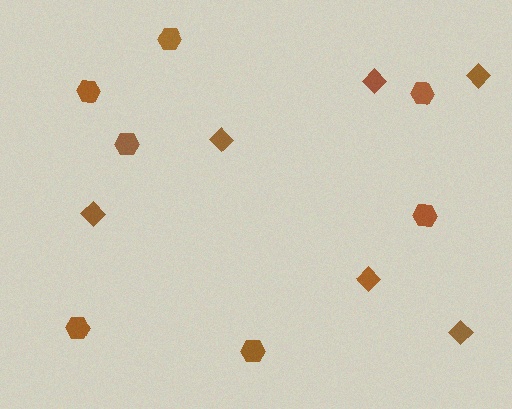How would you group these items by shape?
There are 2 groups: one group of diamonds (6) and one group of hexagons (7).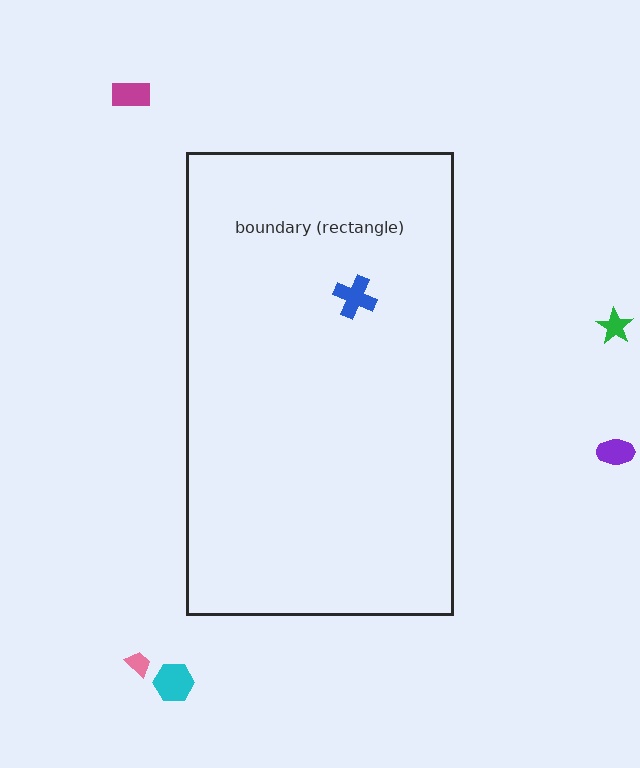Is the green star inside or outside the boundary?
Outside.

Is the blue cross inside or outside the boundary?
Inside.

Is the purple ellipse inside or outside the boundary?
Outside.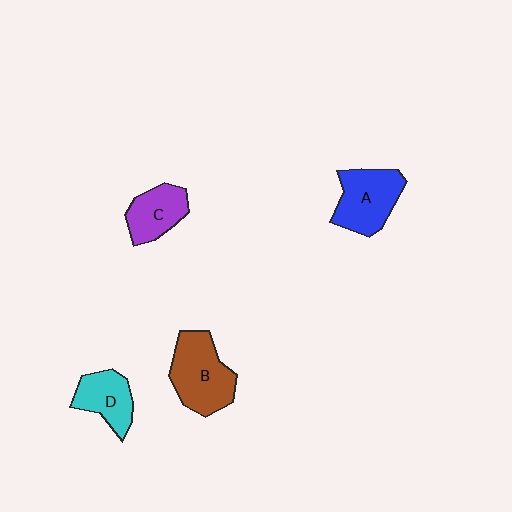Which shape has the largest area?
Shape B (brown).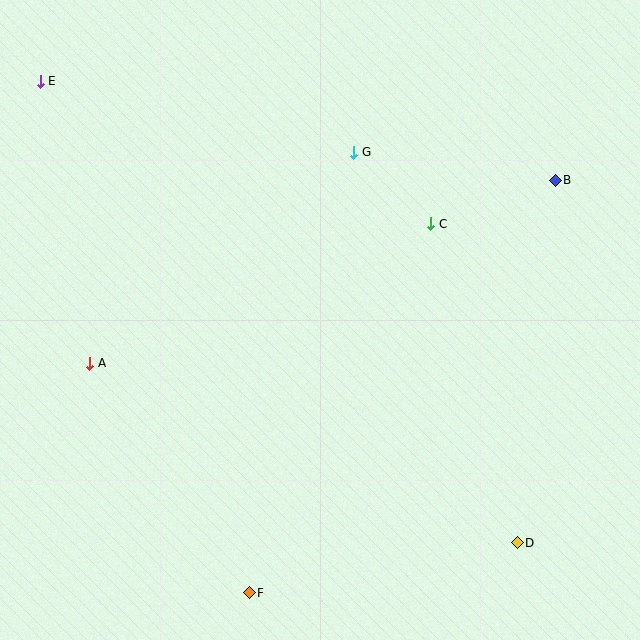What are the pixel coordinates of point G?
Point G is at (354, 152).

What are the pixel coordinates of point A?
Point A is at (90, 363).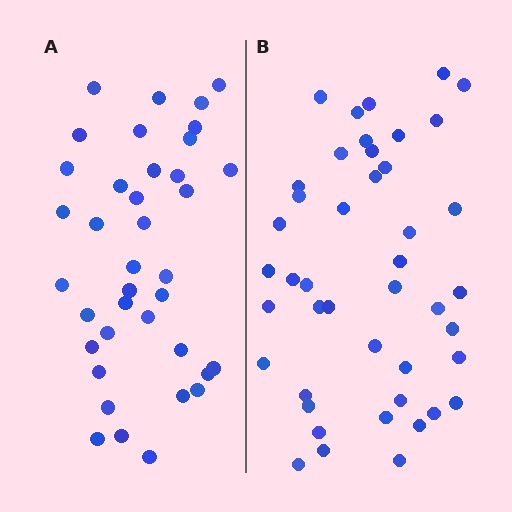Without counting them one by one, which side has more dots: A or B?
Region B (the right region) has more dots.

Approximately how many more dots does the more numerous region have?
Region B has about 6 more dots than region A.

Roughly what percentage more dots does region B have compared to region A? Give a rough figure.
About 15% more.